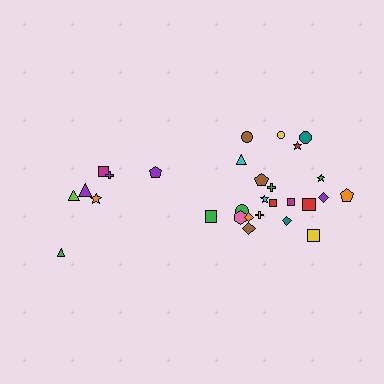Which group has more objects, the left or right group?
The right group.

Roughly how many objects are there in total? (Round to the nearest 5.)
Roughly 30 objects in total.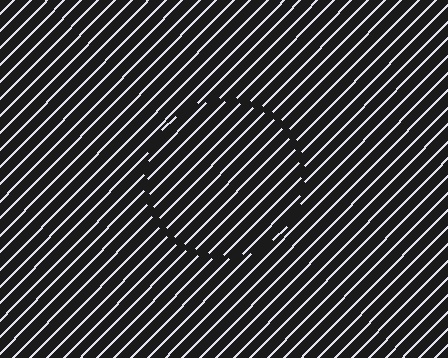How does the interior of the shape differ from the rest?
The interior of the shape contains the same grating, shifted by half a period — the contour is defined by the phase discontinuity where line-ends from the inner and outer gratings abut.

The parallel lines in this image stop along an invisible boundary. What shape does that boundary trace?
An illusory circle. The interior of the shape contains the same grating, shifted by half a period — the contour is defined by the phase discontinuity where line-ends from the inner and outer gratings abut.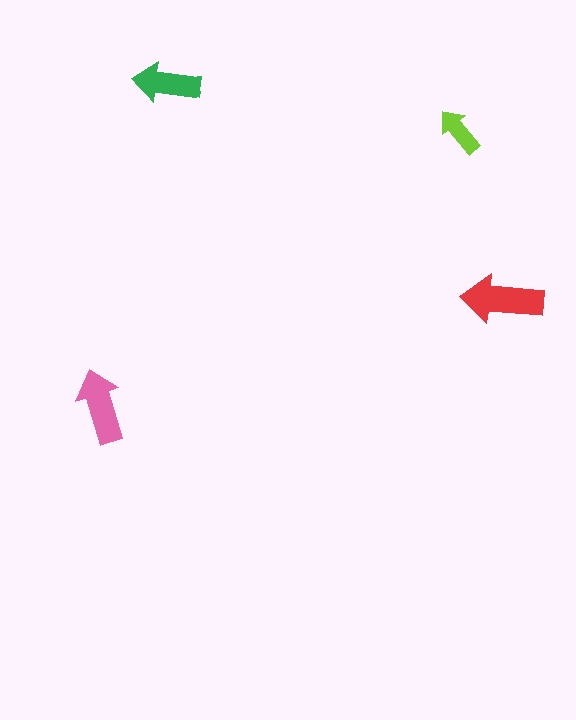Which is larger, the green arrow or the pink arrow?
The pink one.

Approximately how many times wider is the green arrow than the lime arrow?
About 1.5 times wider.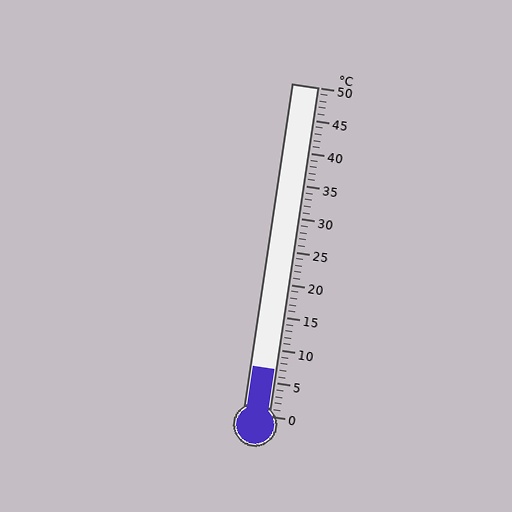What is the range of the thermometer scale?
The thermometer scale ranges from 0°C to 50°C.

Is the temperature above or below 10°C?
The temperature is below 10°C.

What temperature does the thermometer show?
The thermometer shows approximately 7°C.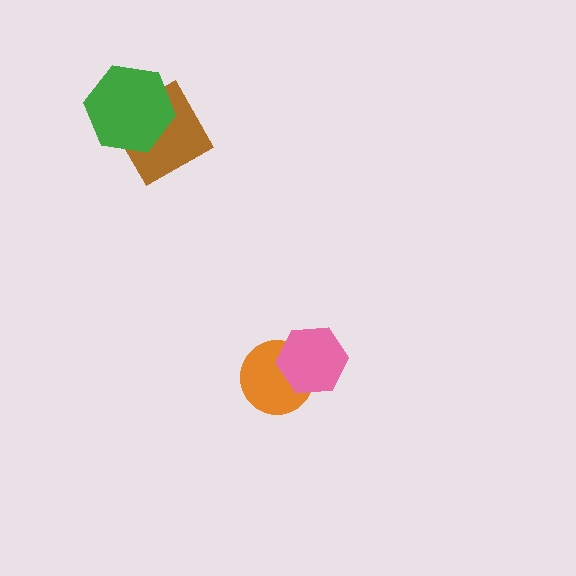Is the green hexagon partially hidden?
No, no other shape covers it.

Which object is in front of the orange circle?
The pink hexagon is in front of the orange circle.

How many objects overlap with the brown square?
1 object overlaps with the brown square.